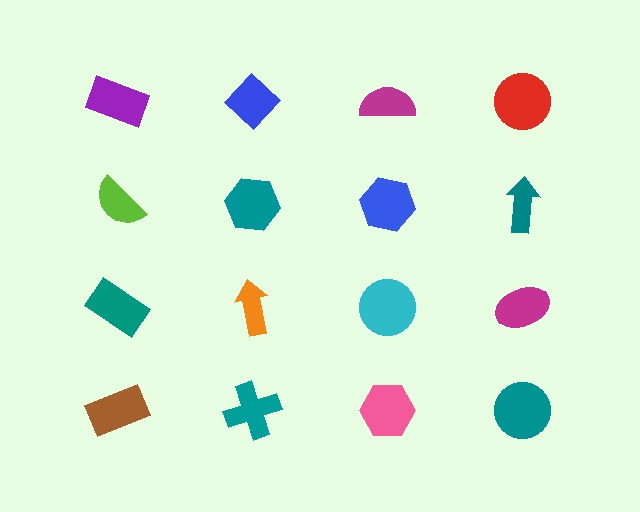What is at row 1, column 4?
A red circle.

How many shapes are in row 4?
4 shapes.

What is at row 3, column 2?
An orange arrow.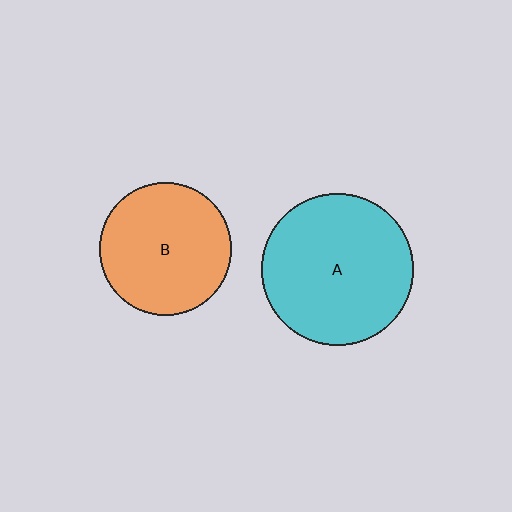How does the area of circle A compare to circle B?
Approximately 1.3 times.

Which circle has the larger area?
Circle A (cyan).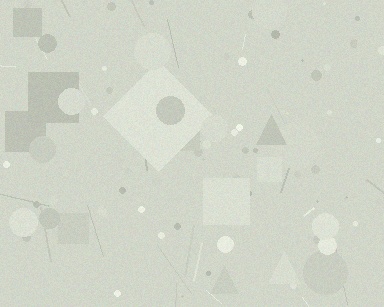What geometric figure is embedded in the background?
A diamond is embedded in the background.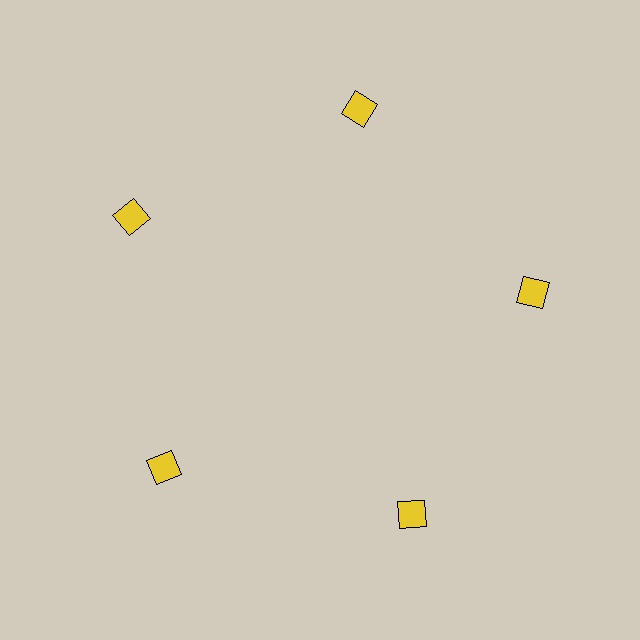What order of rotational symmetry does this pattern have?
This pattern has 5-fold rotational symmetry.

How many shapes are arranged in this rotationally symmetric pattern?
There are 5 shapes, arranged in 5 groups of 1.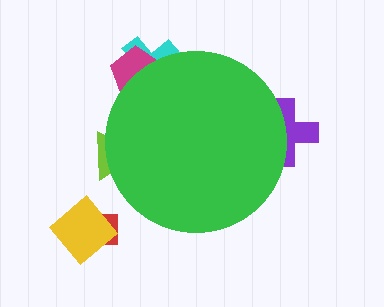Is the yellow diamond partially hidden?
No, the yellow diamond is fully visible.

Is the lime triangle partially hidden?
Yes, the lime triangle is partially hidden behind the green circle.